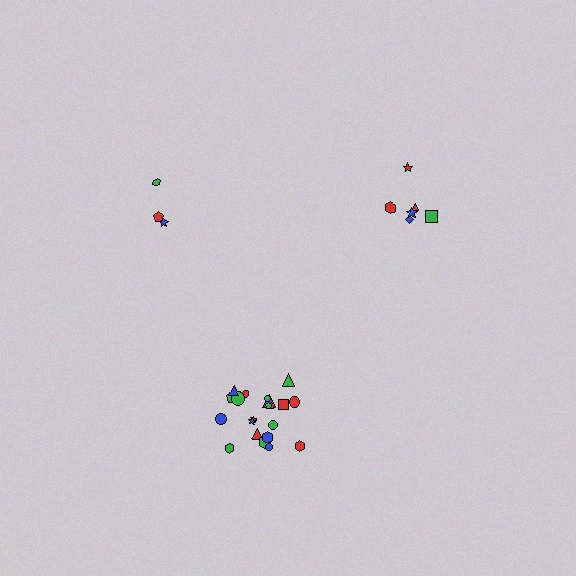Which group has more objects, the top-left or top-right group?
The top-right group.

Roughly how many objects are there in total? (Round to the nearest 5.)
Roughly 30 objects in total.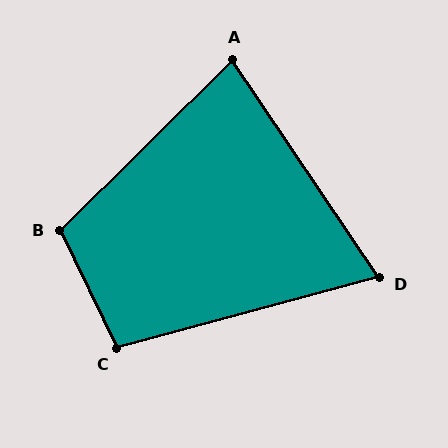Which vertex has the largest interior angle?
B, at approximately 109 degrees.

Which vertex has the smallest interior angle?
D, at approximately 71 degrees.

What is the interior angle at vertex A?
Approximately 79 degrees (acute).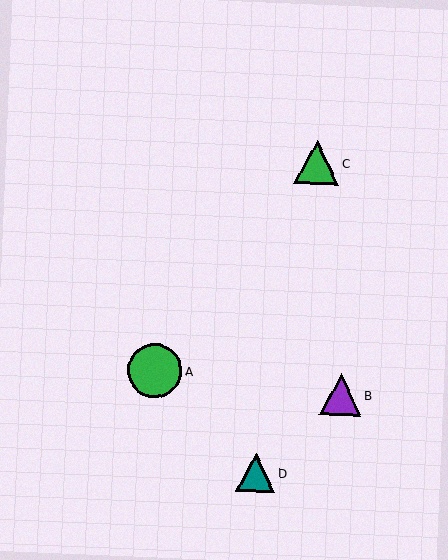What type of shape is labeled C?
Shape C is a green triangle.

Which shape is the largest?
The green circle (labeled A) is the largest.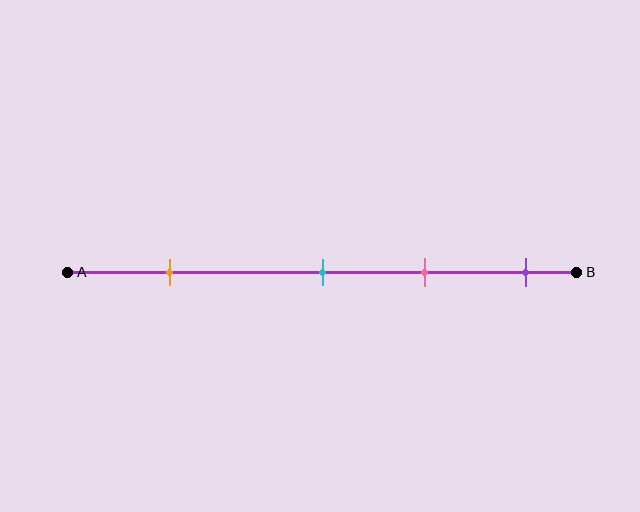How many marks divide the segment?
There are 4 marks dividing the segment.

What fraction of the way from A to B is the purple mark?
The purple mark is approximately 90% (0.9) of the way from A to B.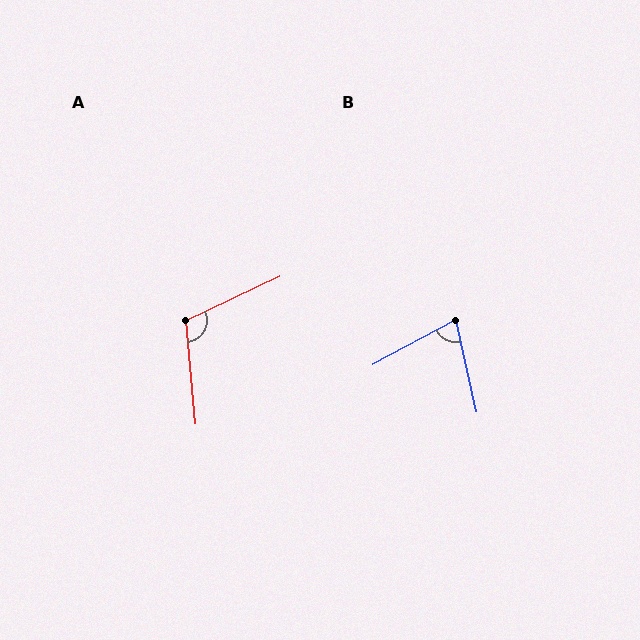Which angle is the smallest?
B, at approximately 74 degrees.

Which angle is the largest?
A, at approximately 110 degrees.